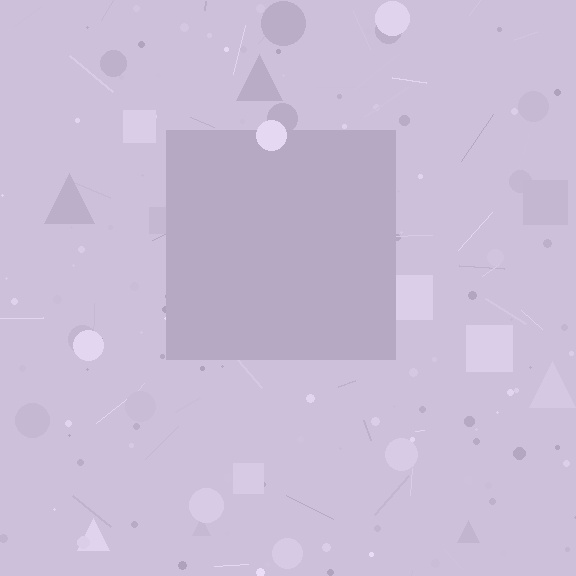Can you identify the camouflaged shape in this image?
The camouflaged shape is a square.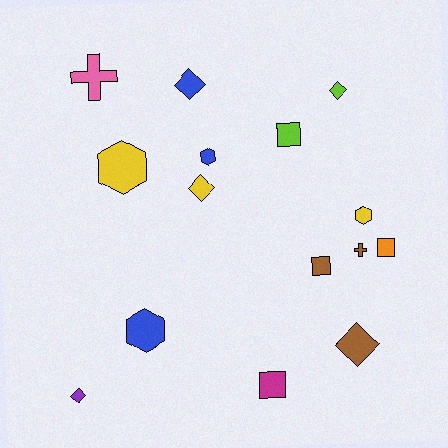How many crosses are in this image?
There are 2 crosses.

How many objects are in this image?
There are 15 objects.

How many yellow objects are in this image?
There are 3 yellow objects.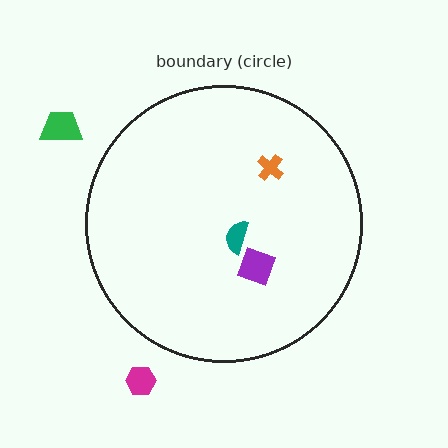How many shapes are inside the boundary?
3 inside, 2 outside.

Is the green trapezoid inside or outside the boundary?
Outside.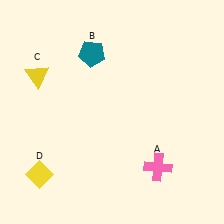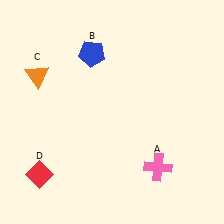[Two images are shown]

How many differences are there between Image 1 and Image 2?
There are 3 differences between the two images.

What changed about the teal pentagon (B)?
In Image 1, B is teal. In Image 2, it changed to blue.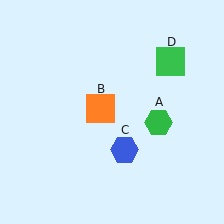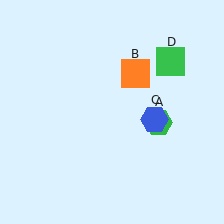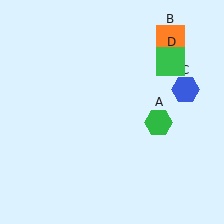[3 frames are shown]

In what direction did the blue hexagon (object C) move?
The blue hexagon (object C) moved up and to the right.